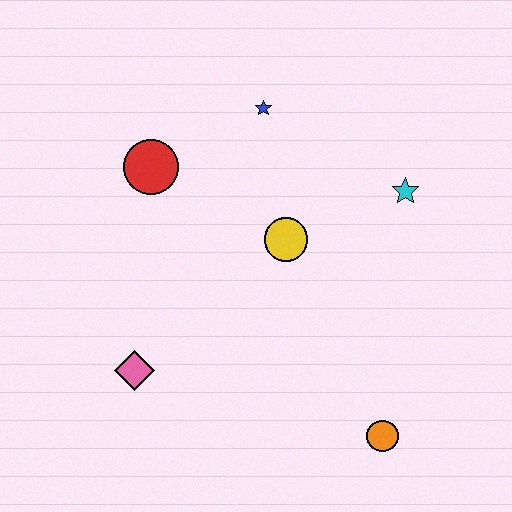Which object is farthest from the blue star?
The orange circle is farthest from the blue star.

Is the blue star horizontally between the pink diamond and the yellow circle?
Yes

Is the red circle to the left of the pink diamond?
No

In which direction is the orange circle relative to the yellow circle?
The orange circle is below the yellow circle.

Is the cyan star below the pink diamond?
No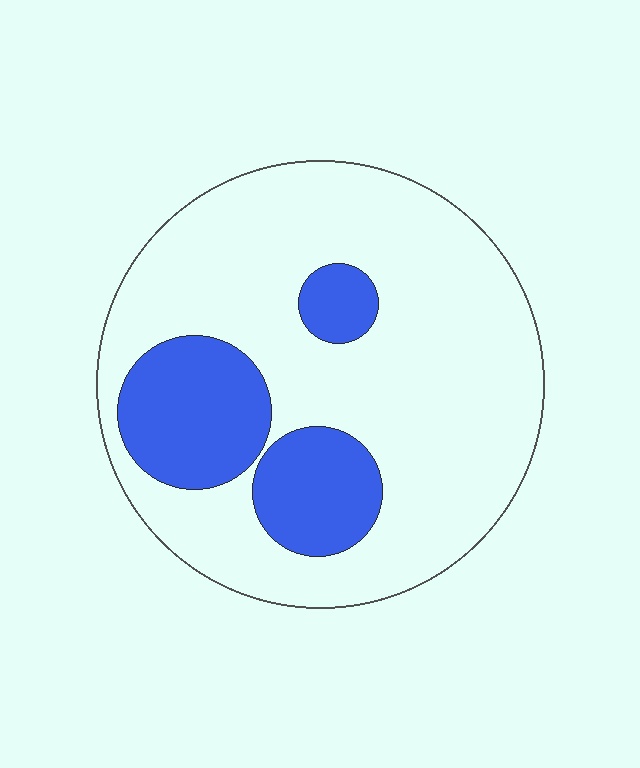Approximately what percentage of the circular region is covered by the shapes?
Approximately 25%.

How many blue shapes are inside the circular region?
3.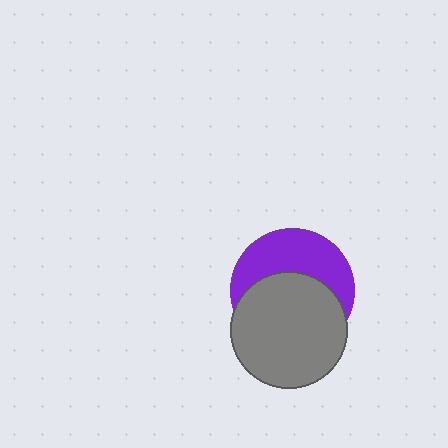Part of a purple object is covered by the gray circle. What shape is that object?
It is a circle.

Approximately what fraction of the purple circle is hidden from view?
Roughly 56% of the purple circle is hidden behind the gray circle.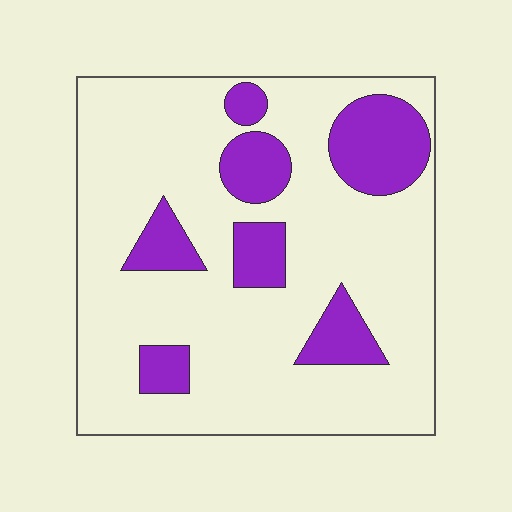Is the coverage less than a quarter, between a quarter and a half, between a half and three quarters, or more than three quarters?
Less than a quarter.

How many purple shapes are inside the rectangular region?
7.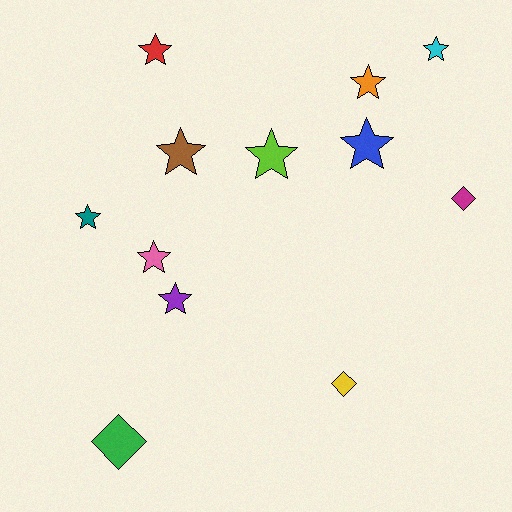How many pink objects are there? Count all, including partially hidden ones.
There is 1 pink object.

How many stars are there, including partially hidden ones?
There are 9 stars.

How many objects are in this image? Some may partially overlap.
There are 12 objects.